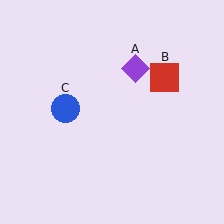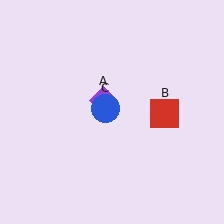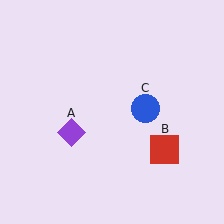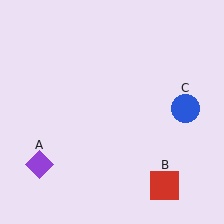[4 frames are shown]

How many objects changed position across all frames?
3 objects changed position: purple diamond (object A), red square (object B), blue circle (object C).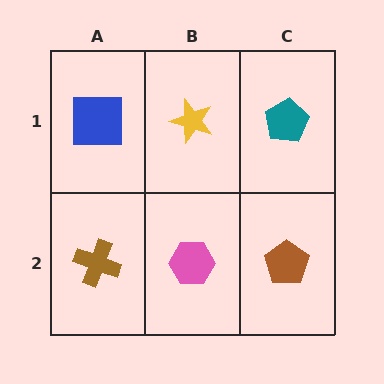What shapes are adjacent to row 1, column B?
A pink hexagon (row 2, column B), a blue square (row 1, column A), a teal pentagon (row 1, column C).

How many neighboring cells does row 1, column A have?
2.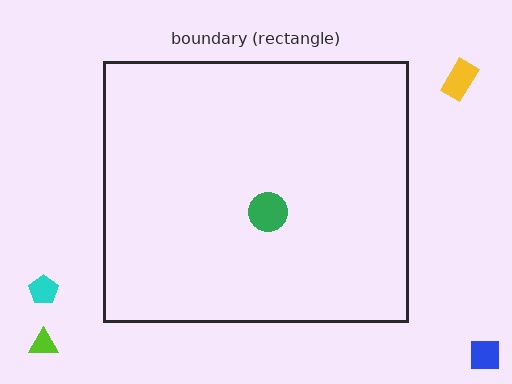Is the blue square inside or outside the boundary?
Outside.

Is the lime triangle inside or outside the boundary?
Outside.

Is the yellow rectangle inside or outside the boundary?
Outside.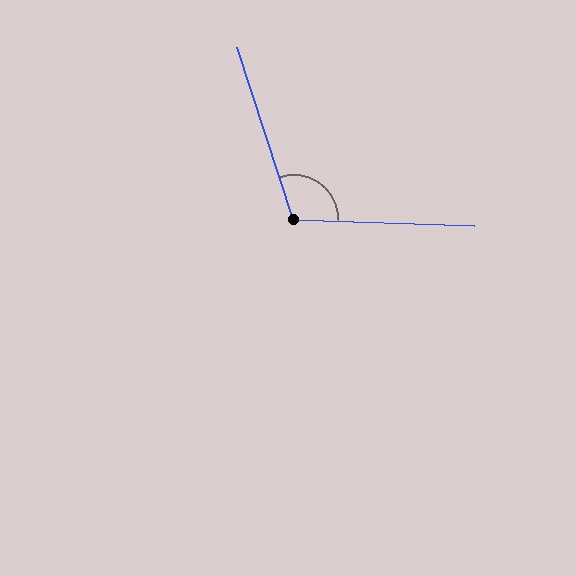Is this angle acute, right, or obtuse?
It is obtuse.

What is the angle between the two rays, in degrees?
Approximately 110 degrees.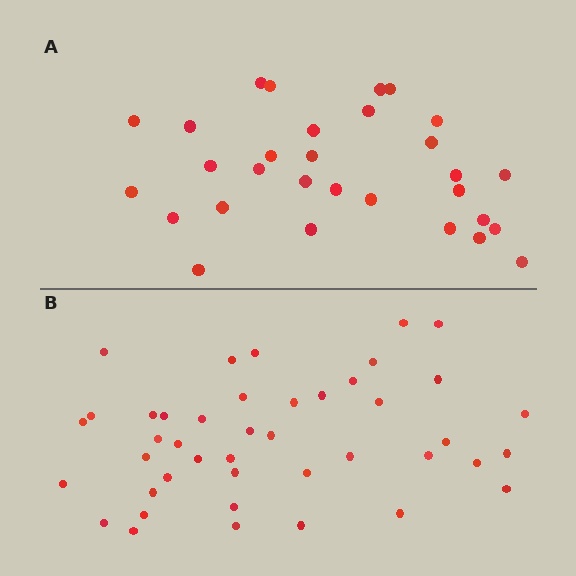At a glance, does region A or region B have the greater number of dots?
Region B (the bottom region) has more dots.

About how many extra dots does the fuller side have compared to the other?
Region B has approximately 15 more dots than region A.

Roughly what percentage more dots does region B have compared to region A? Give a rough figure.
About 45% more.